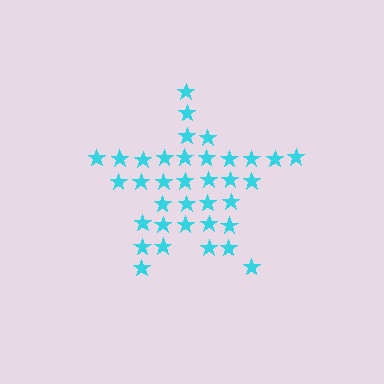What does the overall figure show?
The overall figure shows a star.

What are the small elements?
The small elements are stars.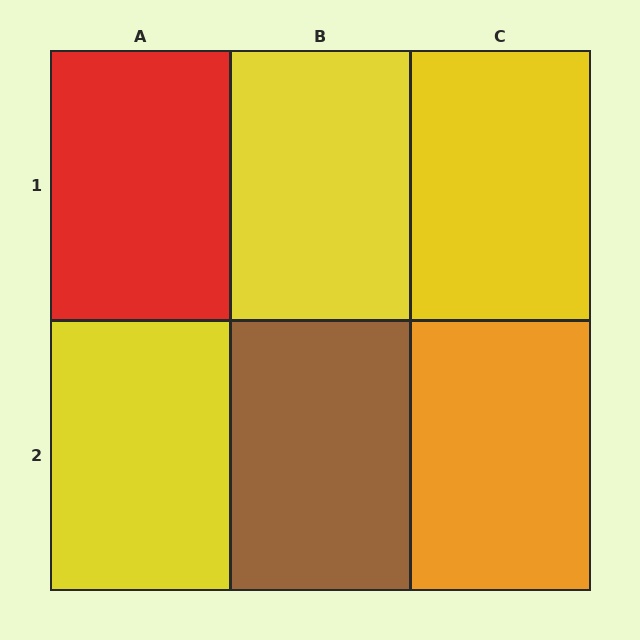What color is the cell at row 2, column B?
Brown.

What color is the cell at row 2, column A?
Yellow.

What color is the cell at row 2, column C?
Orange.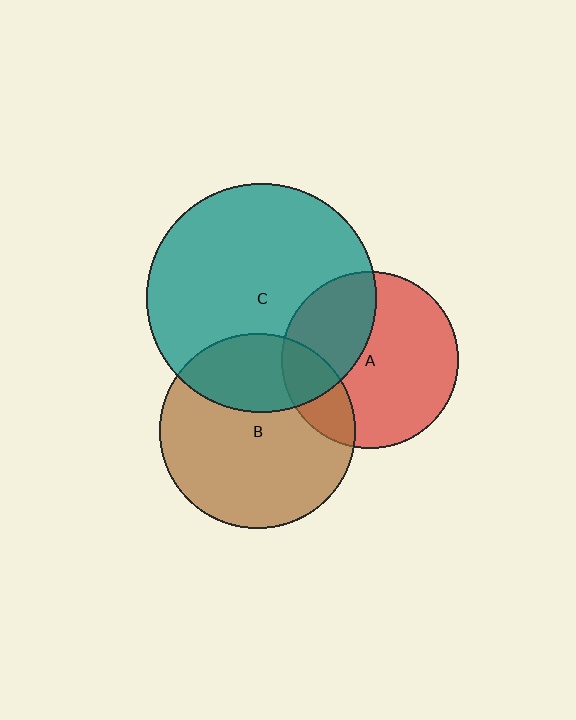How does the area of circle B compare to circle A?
Approximately 1.2 times.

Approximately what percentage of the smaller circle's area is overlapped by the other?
Approximately 20%.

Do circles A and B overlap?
Yes.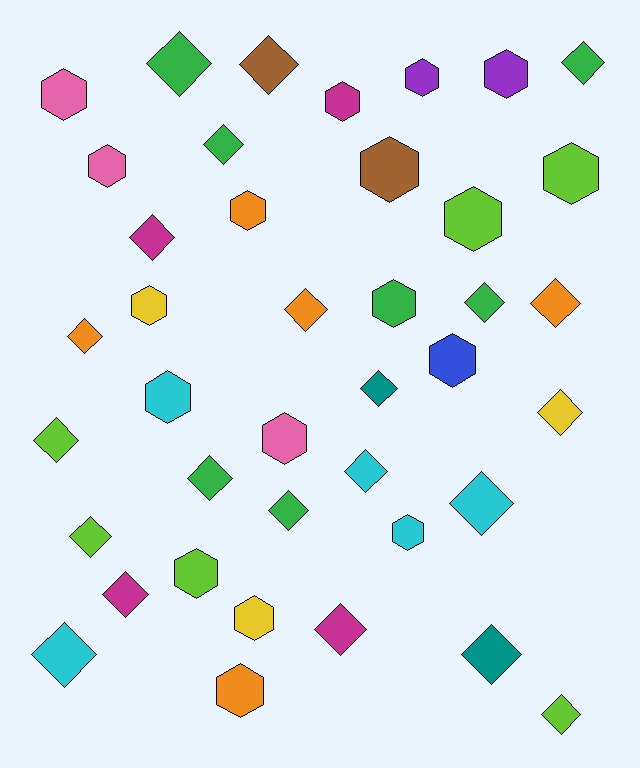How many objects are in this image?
There are 40 objects.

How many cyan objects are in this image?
There are 5 cyan objects.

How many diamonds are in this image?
There are 22 diamonds.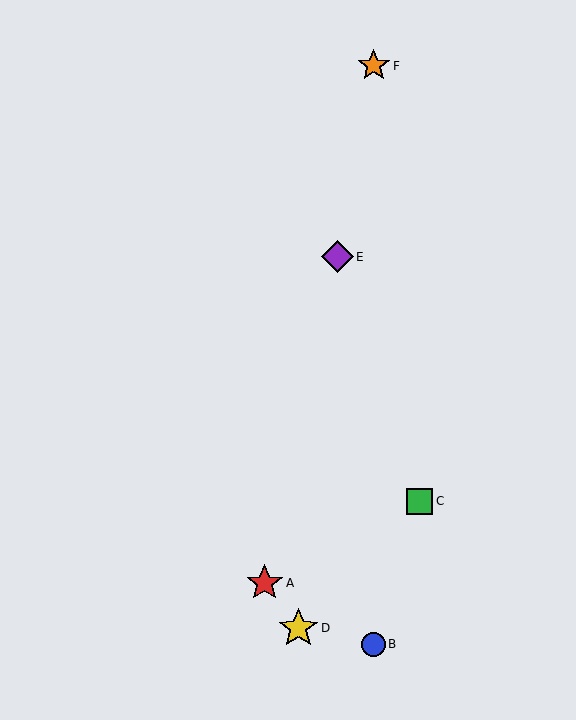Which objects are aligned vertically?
Objects B, F are aligned vertically.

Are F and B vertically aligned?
Yes, both are at x≈374.